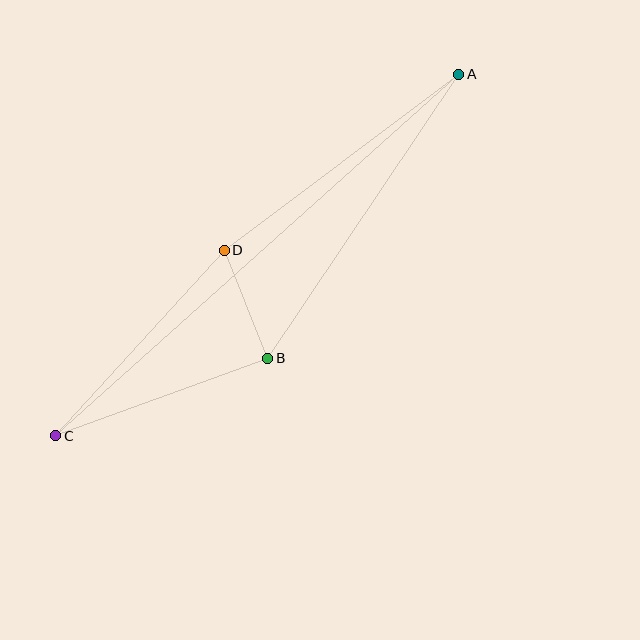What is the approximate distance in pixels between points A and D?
The distance between A and D is approximately 293 pixels.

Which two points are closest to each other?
Points B and D are closest to each other.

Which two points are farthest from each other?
Points A and C are farthest from each other.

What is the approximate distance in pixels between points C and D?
The distance between C and D is approximately 251 pixels.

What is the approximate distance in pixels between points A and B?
The distance between A and B is approximately 342 pixels.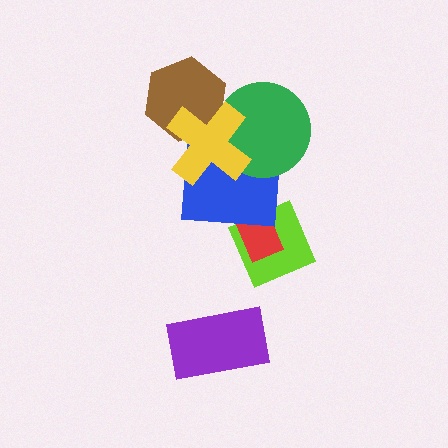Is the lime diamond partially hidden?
Yes, it is partially covered by another shape.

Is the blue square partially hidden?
Yes, it is partially covered by another shape.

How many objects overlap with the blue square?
4 objects overlap with the blue square.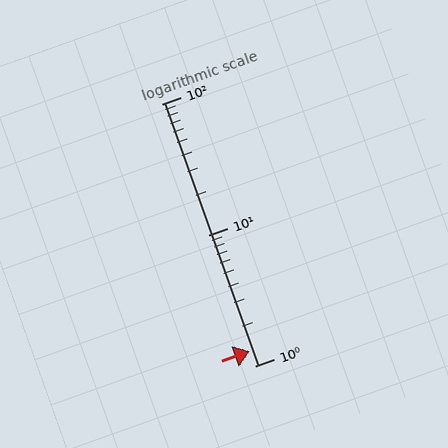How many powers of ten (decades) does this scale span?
The scale spans 2 decades, from 1 to 100.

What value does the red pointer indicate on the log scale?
The pointer indicates approximately 1.3.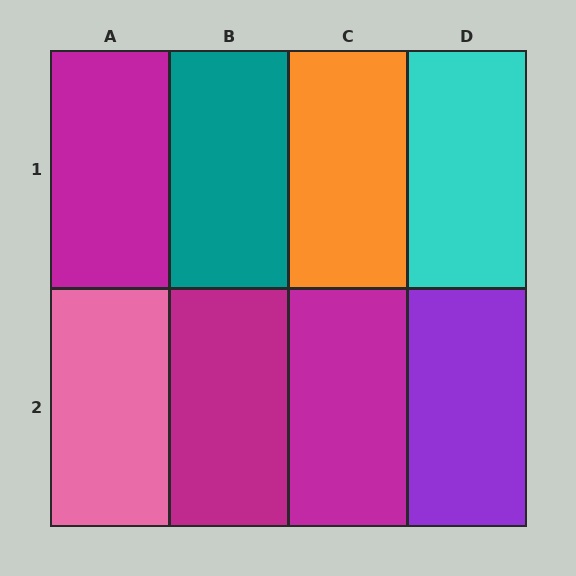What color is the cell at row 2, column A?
Pink.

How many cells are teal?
1 cell is teal.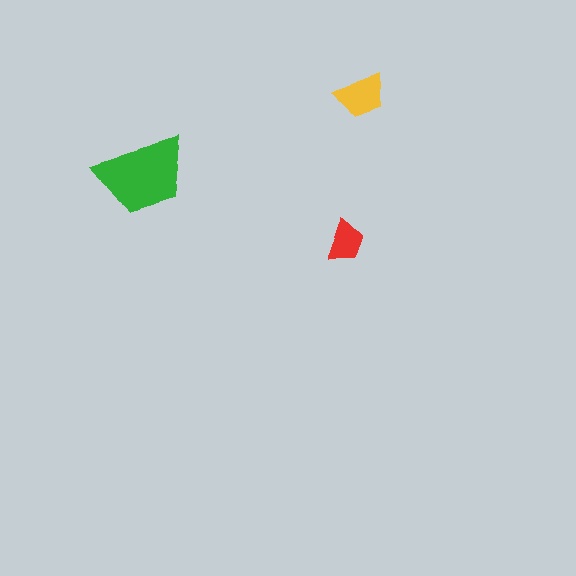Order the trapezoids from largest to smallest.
the green one, the yellow one, the red one.